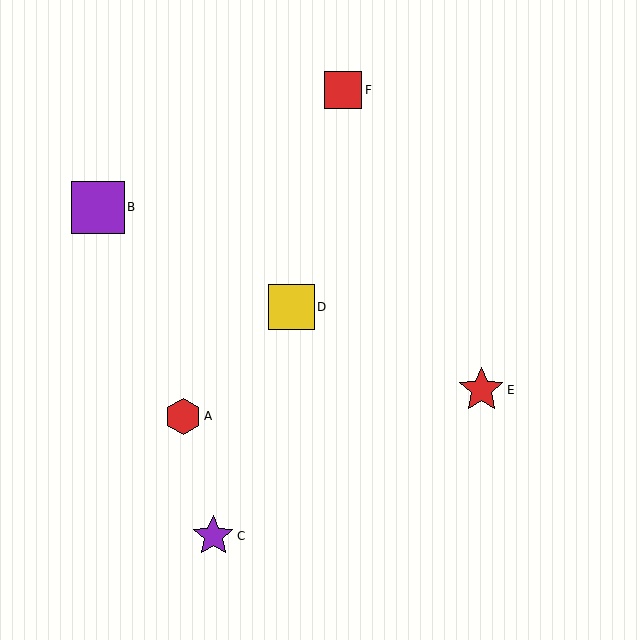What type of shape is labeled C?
Shape C is a purple star.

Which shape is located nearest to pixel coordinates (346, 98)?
The red square (labeled F) at (343, 90) is nearest to that location.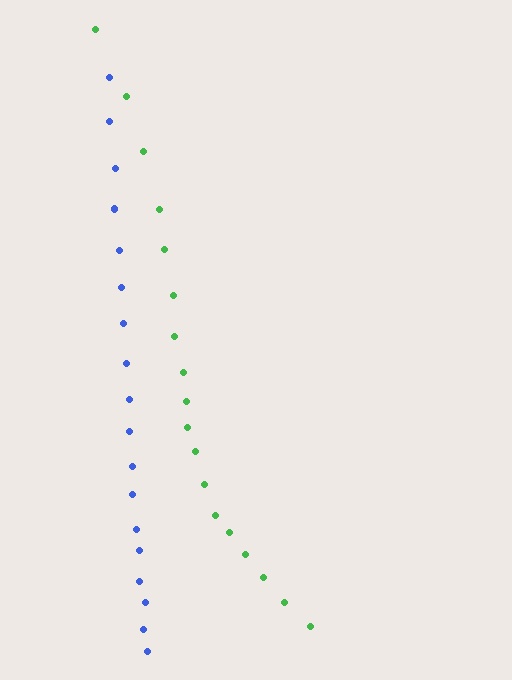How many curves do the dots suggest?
There are 2 distinct paths.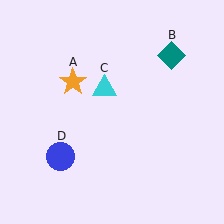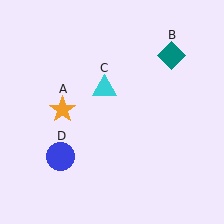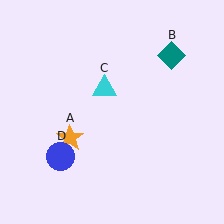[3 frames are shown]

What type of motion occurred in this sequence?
The orange star (object A) rotated counterclockwise around the center of the scene.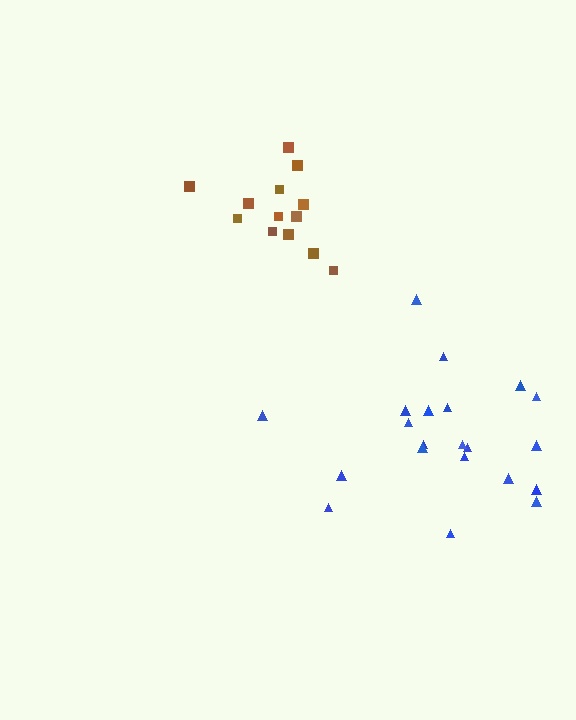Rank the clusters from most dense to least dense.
brown, blue.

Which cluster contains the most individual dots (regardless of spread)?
Blue (21).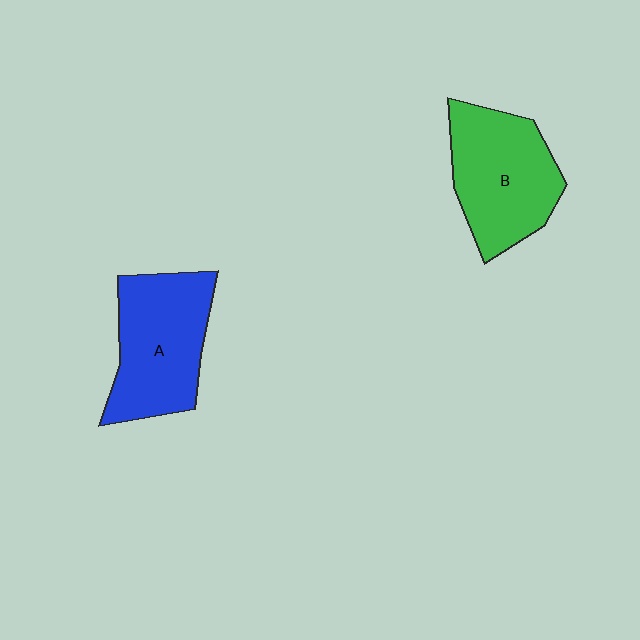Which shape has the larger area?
Shape A (blue).